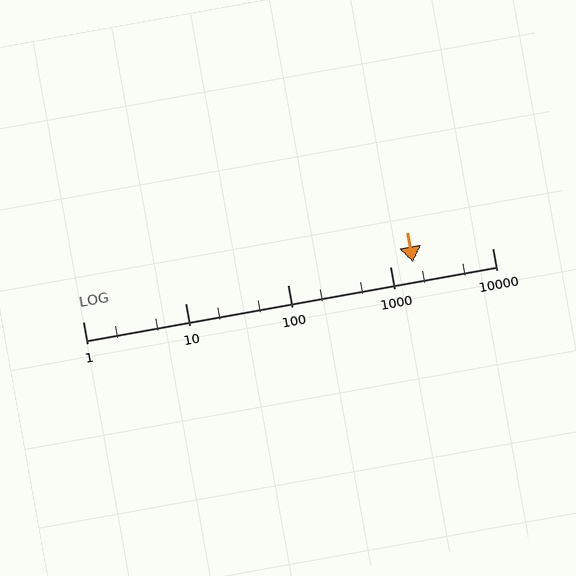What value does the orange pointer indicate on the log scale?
The pointer indicates approximately 1700.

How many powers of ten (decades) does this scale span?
The scale spans 4 decades, from 1 to 10000.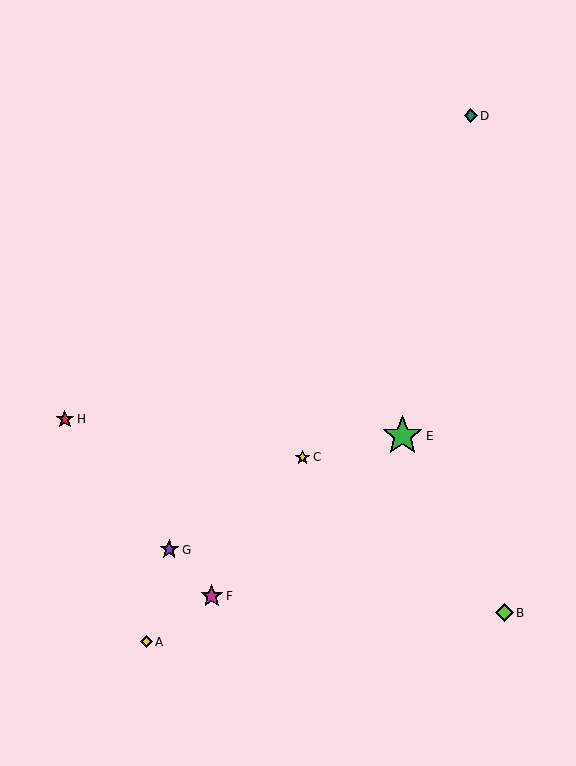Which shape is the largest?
The green star (labeled E) is the largest.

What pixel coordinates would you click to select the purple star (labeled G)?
Click at (169, 550) to select the purple star G.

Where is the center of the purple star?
The center of the purple star is at (169, 550).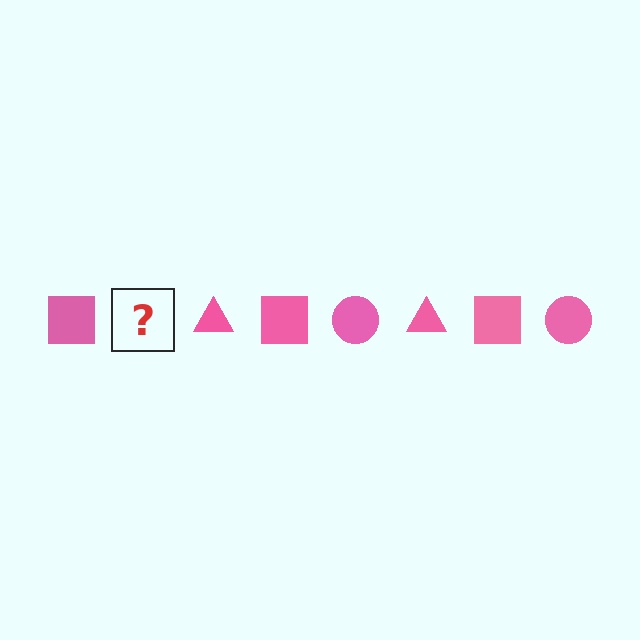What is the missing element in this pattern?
The missing element is a pink circle.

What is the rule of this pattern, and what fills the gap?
The rule is that the pattern cycles through square, circle, triangle shapes in pink. The gap should be filled with a pink circle.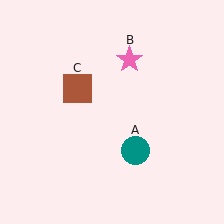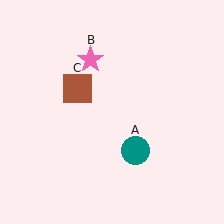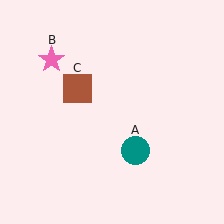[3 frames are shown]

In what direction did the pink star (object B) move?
The pink star (object B) moved left.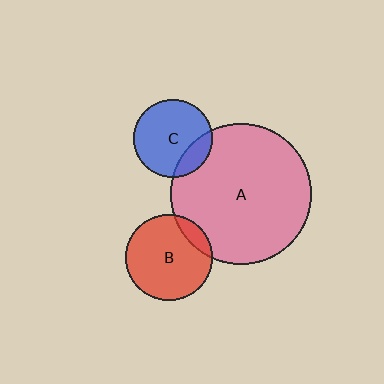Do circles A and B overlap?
Yes.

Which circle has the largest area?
Circle A (pink).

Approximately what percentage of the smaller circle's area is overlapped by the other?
Approximately 10%.